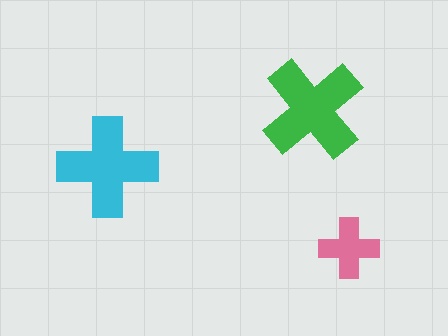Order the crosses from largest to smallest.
the green one, the cyan one, the pink one.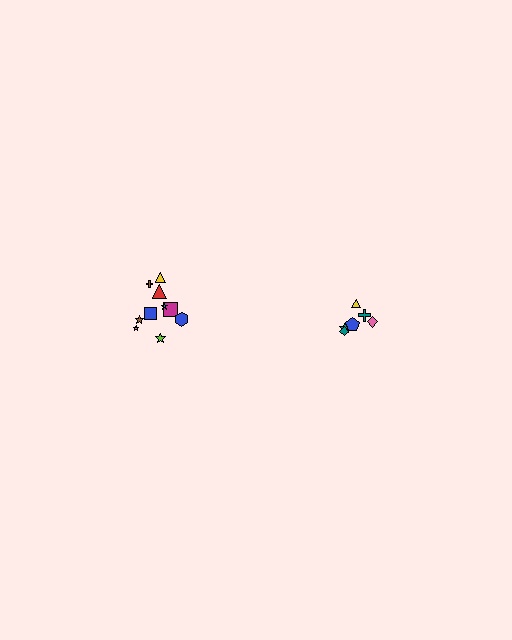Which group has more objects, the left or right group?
The left group.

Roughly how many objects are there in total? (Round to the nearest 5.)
Roughly 15 objects in total.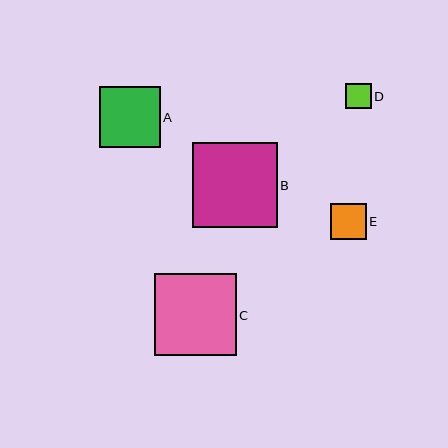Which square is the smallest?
Square D is the smallest with a size of approximately 26 pixels.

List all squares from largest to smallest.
From largest to smallest: B, C, A, E, D.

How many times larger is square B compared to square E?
Square B is approximately 2.4 times the size of square E.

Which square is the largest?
Square B is the largest with a size of approximately 85 pixels.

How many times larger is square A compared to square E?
Square A is approximately 1.7 times the size of square E.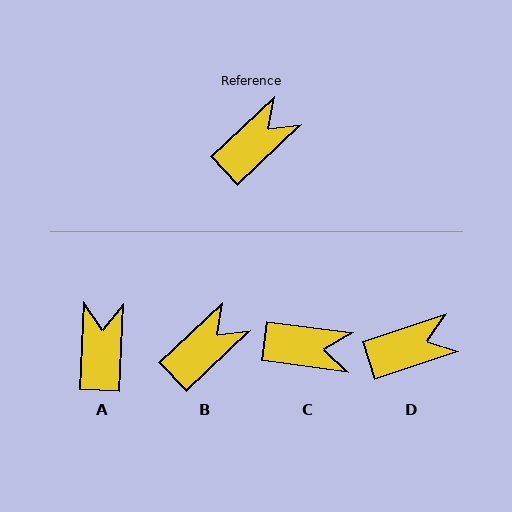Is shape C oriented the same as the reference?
No, it is off by about 51 degrees.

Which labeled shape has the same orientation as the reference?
B.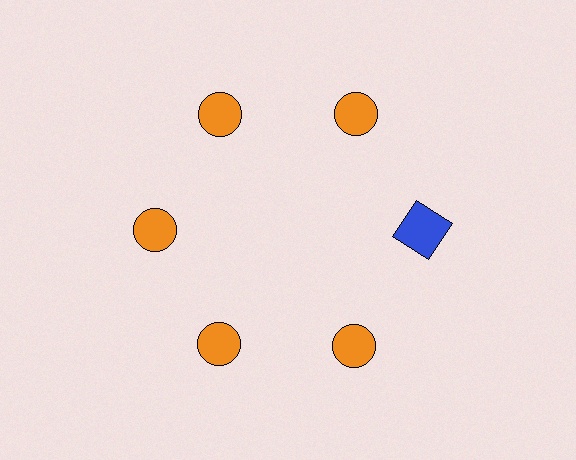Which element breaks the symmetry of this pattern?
The blue square at roughly the 3 o'clock position breaks the symmetry. All other shapes are orange circles.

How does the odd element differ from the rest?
It differs in both color (blue instead of orange) and shape (square instead of circle).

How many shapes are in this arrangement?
There are 6 shapes arranged in a ring pattern.